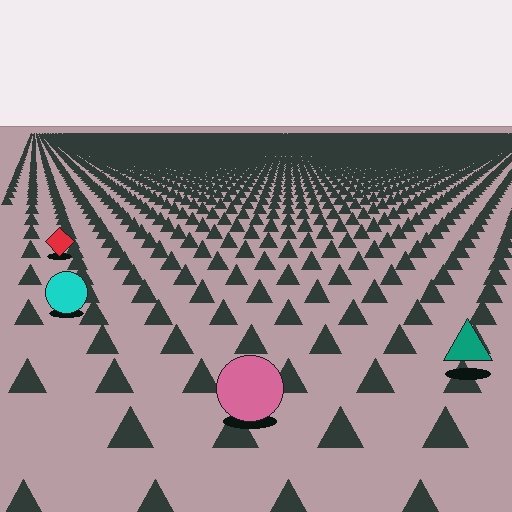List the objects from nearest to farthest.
From nearest to farthest: the pink circle, the teal triangle, the cyan circle, the red diamond.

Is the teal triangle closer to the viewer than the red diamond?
Yes. The teal triangle is closer — you can tell from the texture gradient: the ground texture is coarser near it.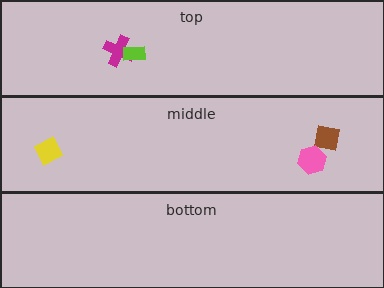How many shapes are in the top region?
2.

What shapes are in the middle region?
The brown square, the yellow square, the pink hexagon.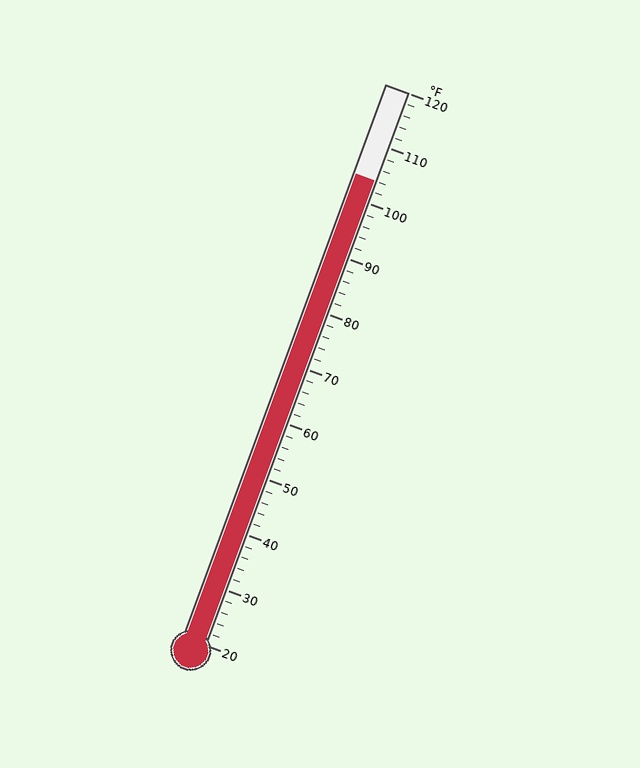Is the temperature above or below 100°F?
The temperature is above 100°F.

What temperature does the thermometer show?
The thermometer shows approximately 104°F.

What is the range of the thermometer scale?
The thermometer scale ranges from 20°F to 120°F.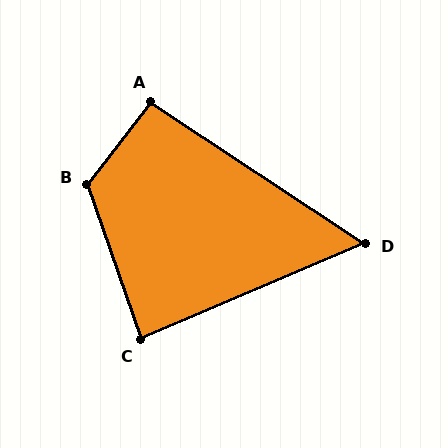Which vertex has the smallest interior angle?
D, at approximately 57 degrees.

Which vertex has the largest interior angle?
B, at approximately 123 degrees.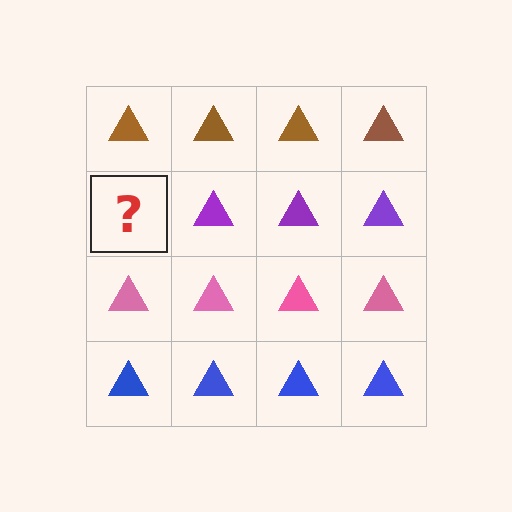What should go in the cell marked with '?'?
The missing cell should contain a purple triangle.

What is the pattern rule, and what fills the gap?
The rule is that each row has a consistent color. The gap should be filled with a purple triangle.